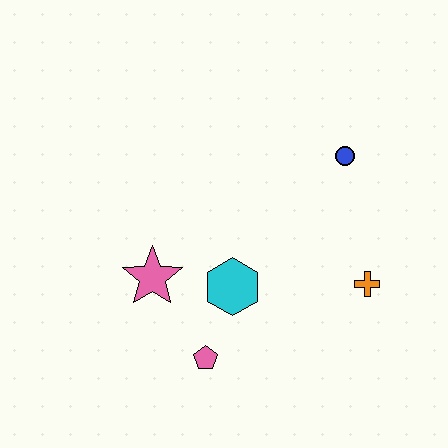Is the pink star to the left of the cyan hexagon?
Yes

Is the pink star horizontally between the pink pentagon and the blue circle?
No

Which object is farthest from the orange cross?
The pink star is farthest from the orange cross.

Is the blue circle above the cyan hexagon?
Yes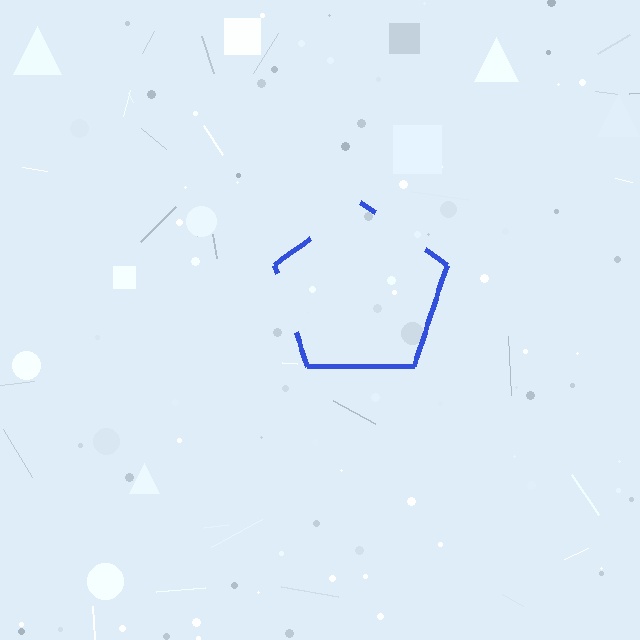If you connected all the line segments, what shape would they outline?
They would outline a pentagon.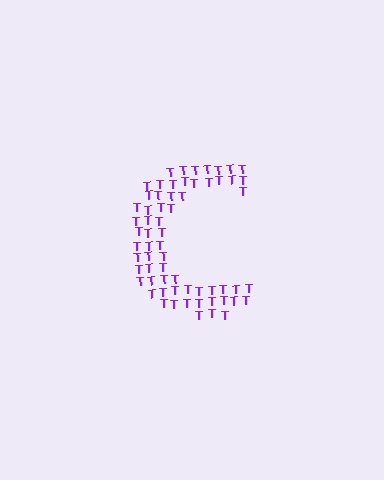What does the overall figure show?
The overall figure shows the letter C.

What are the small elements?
The small elements are letter T's.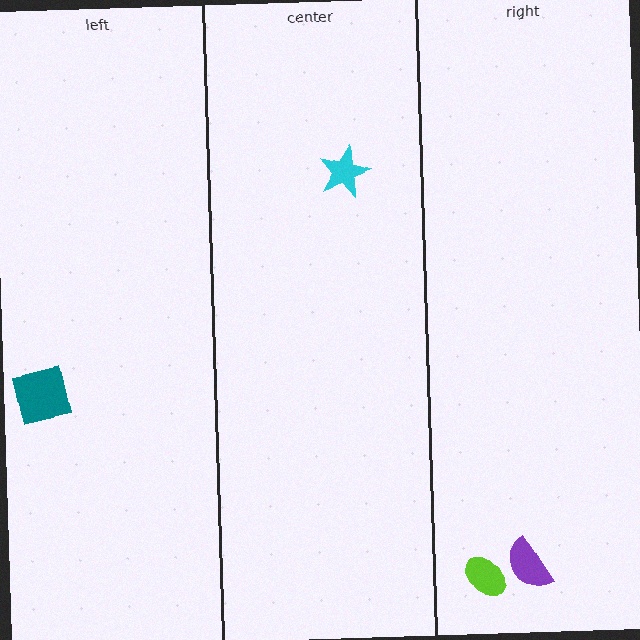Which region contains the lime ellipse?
The right region.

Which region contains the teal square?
The left region.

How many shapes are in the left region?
1.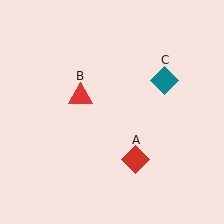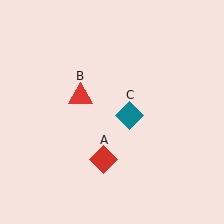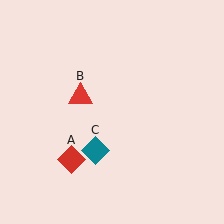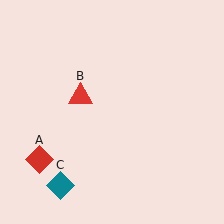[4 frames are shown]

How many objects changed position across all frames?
2 objects changed position: red diamond (object A), teal diamond (object C).